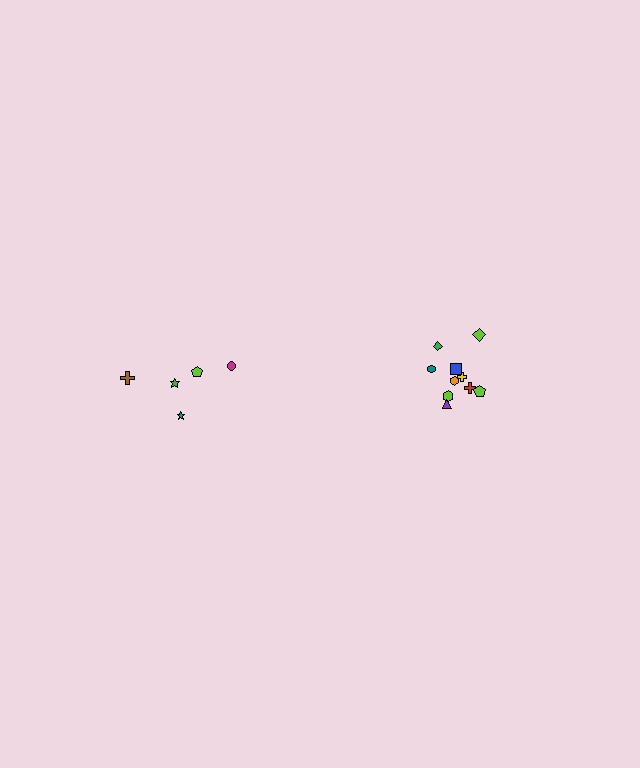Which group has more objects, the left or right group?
The right group.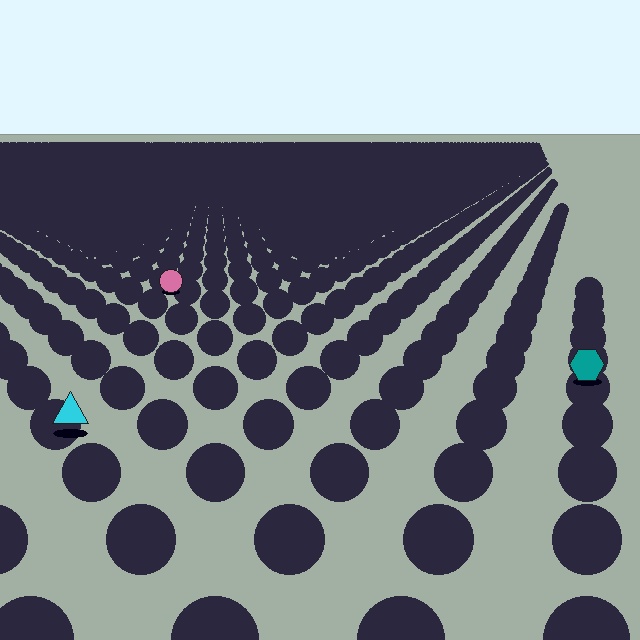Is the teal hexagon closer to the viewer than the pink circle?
Yes. The teal hexagon is closer — you can tell from the texture gradient: the ground texture is coarser near it.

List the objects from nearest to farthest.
From nearest to farthest: the cyan triangle, the teal hexagon, the pink circle.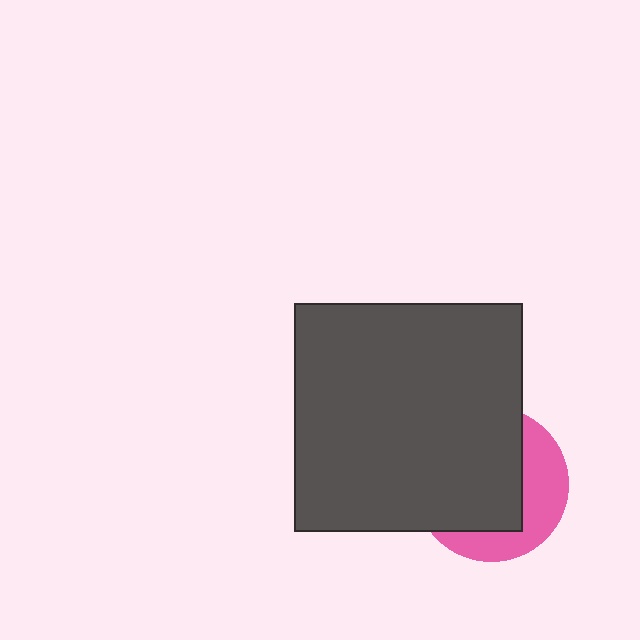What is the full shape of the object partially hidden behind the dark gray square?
The partially hidden object is a pink circle.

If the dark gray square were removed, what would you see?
You would see the complete pink circle.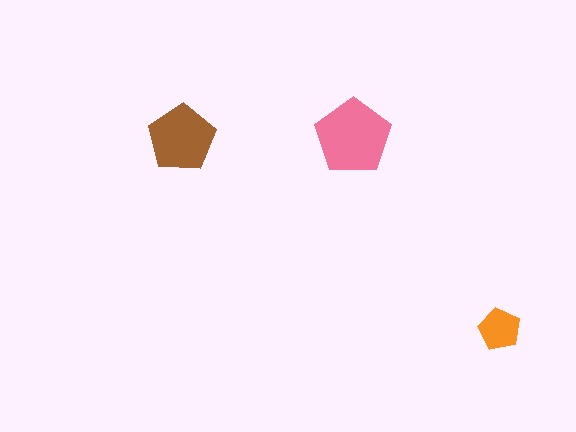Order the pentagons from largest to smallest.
the pink one, the brown one, the orange one.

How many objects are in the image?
There are 3 objects in the image.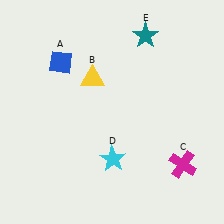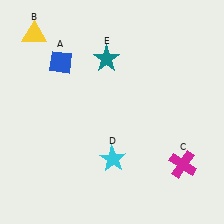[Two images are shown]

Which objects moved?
The objects that moved are: the yellow triangle (B), the teal star (E).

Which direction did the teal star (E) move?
The teal star (E) moved left.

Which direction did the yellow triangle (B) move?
The yellow triangle (B) moved left.